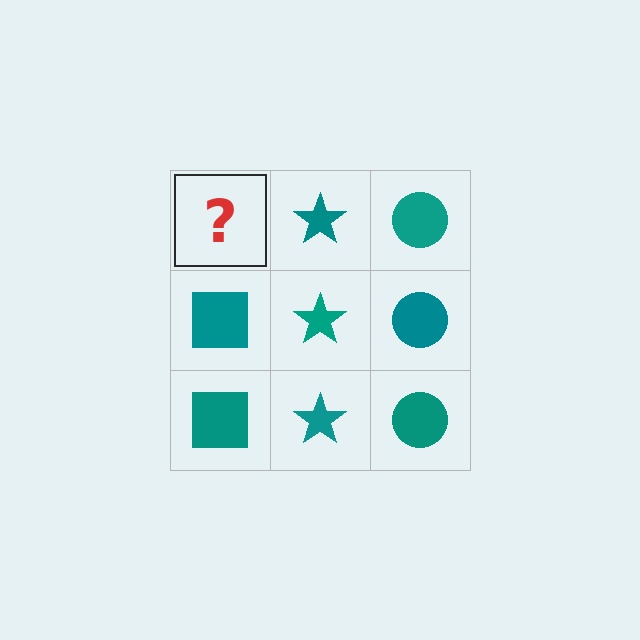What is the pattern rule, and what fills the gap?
The rule is that each column has a consistent shape. The gap should be filled with a teal square.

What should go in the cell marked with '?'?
The missing cell should contain a teal square.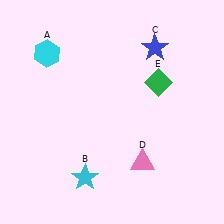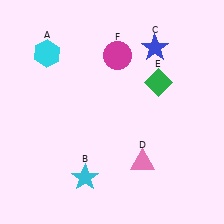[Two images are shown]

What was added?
A magenta circle (F) was added in Image 2.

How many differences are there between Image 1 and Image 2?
There is 1 difference between the two images.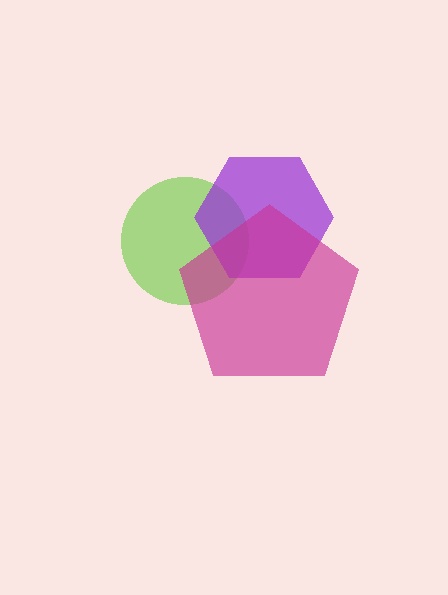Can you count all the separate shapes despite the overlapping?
Yes, there are 3 separate shapes.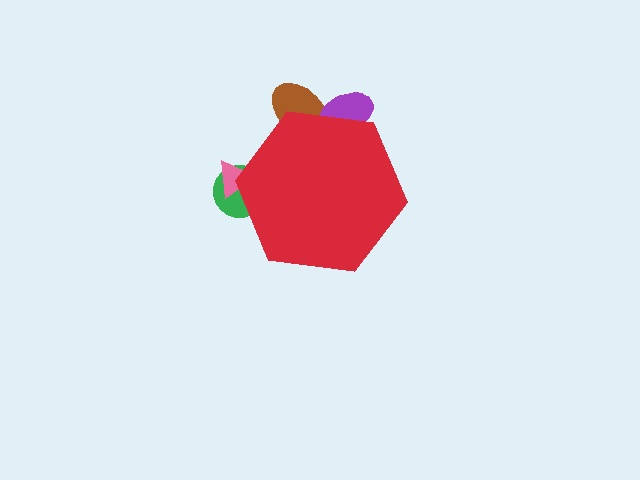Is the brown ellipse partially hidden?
Yes, the brown ellipse is partially hidden behind the red hexagon.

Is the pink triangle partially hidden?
Yes, the pink triangle is partially hidden behind the red hexagon.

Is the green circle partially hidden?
Yes, the green circle is partially hidden behind the red hexagon.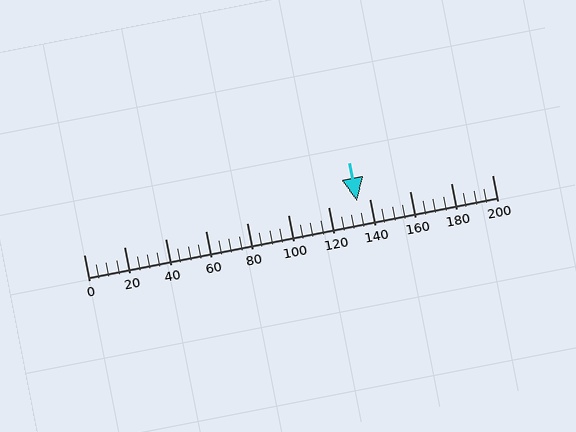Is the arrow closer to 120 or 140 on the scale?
The arrow is closer to 140.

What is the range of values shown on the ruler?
The ruler shows values from 0 to 200.